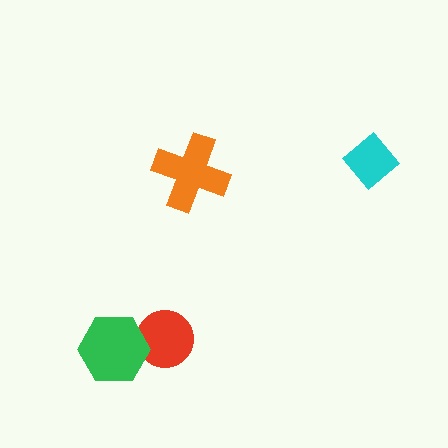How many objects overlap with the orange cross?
0 objects overlap with the orange cross.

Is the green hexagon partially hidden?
No, no other shape covers it.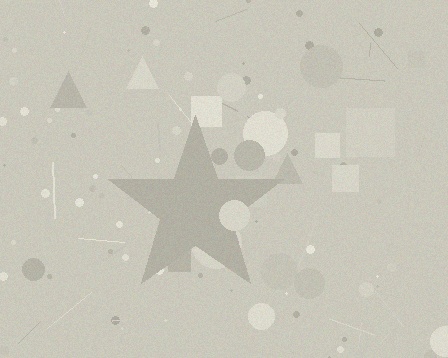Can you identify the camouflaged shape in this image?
The camouflaged shape is a star.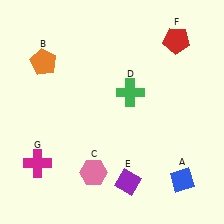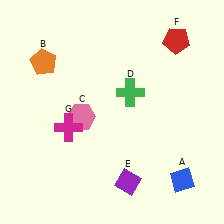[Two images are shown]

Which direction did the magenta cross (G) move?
The magenta cross (G) moved up.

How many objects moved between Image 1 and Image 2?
2 objects moved between the two images.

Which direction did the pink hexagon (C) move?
The pink hexagon (C) moved up.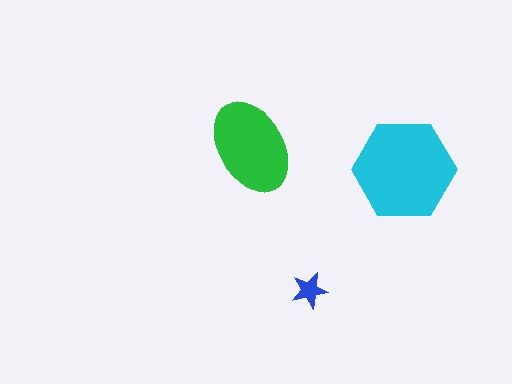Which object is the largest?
The cyan hexagon.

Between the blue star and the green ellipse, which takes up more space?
The green ellipse.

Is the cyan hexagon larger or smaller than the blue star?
Larger.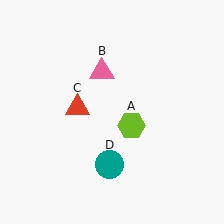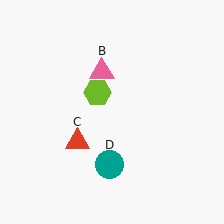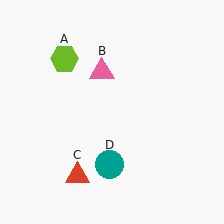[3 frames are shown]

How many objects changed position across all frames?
2 objects changed position: lime hexagon (object A), red triangle (object C).